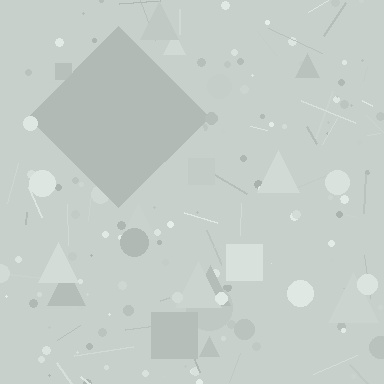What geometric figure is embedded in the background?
A diamond is embedded in the background.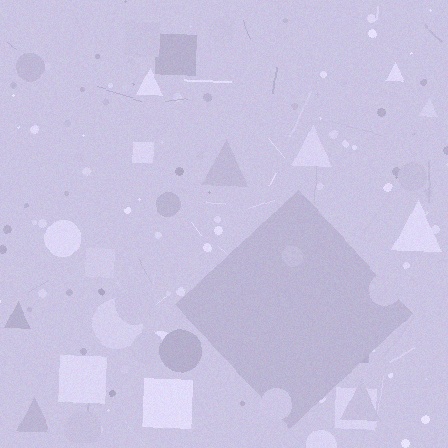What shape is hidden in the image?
A diamond is hidden in the image.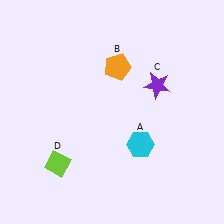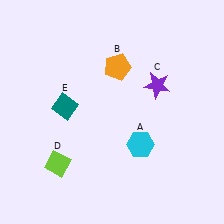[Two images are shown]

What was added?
A teal diamond (E) was added in Image 2.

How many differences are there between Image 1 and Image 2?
There is 1 difference between the two images.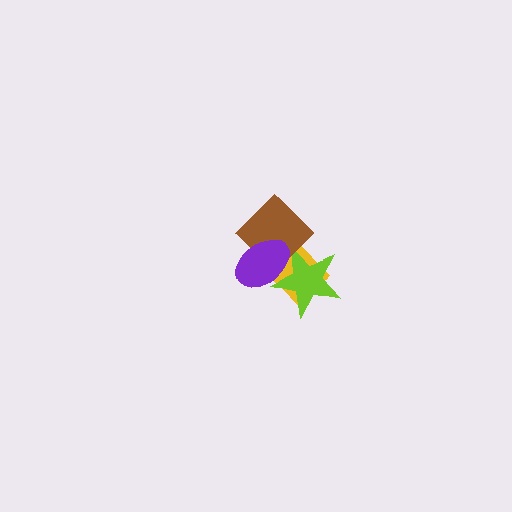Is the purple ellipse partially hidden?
No, no other shape covers it.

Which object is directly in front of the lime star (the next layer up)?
The brown diamond is directly in front of the lime star.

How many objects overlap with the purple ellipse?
3 objects overlap with the purple ellipse.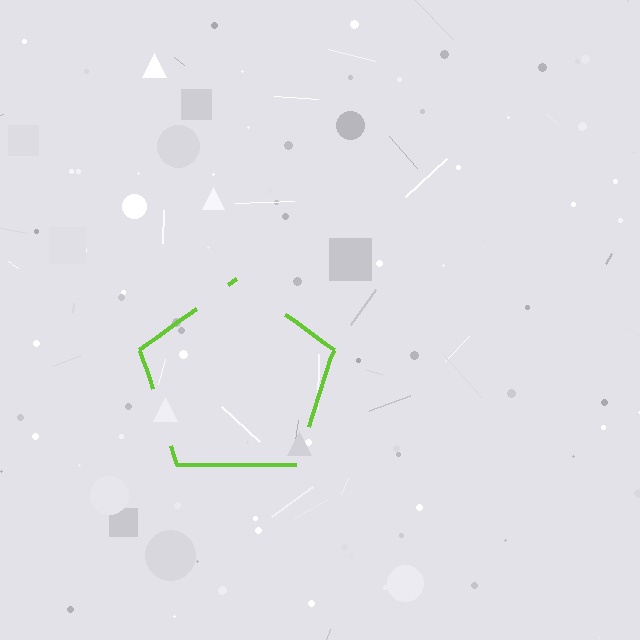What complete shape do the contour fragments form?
The contour fragments form a pentagon.